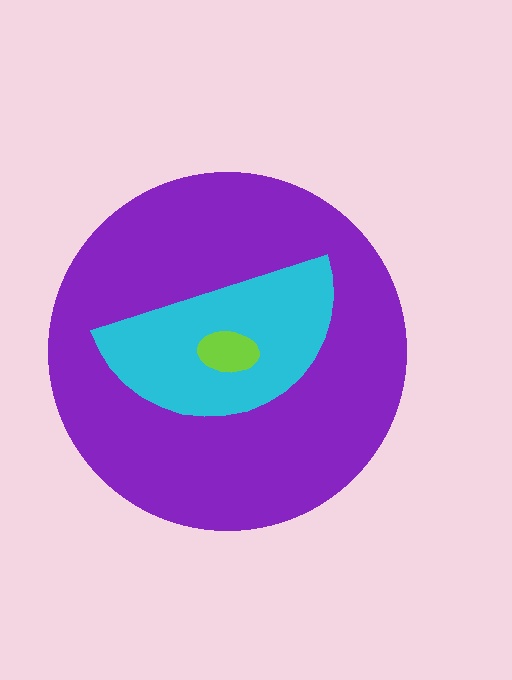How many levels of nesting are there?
3.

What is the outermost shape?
The purple circle.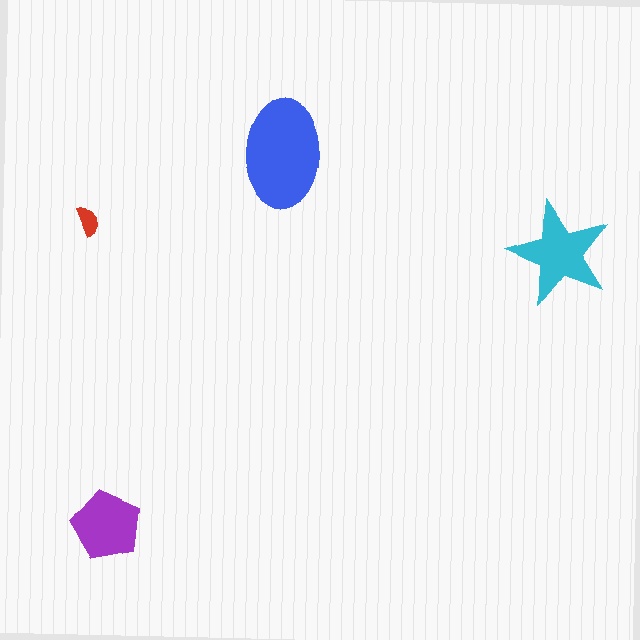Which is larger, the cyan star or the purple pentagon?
The cyan star.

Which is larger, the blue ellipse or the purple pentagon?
The blue ellipse.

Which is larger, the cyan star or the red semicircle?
The cyan star.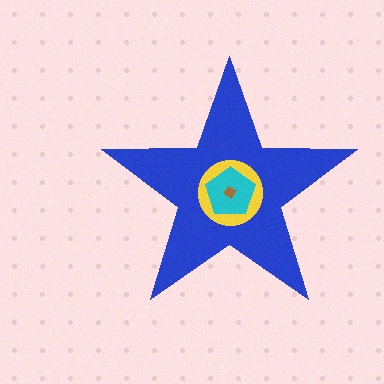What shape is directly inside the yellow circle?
The cyan pentagon.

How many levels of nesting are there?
4.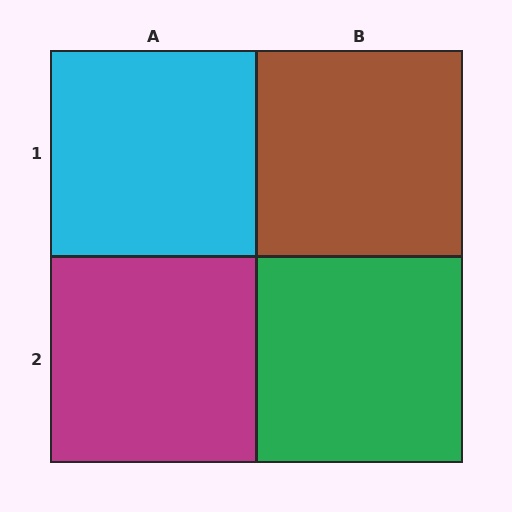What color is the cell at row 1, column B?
Brown.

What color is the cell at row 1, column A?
Cyan.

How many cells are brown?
1 cell is brown.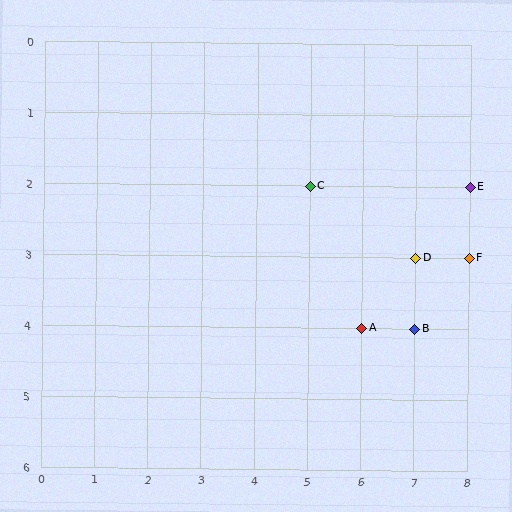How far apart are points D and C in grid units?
Points D and C are 2 columns and 1 row apart (about 2.2 grid units diagonally).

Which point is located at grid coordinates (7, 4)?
Point B is at (7, 4).